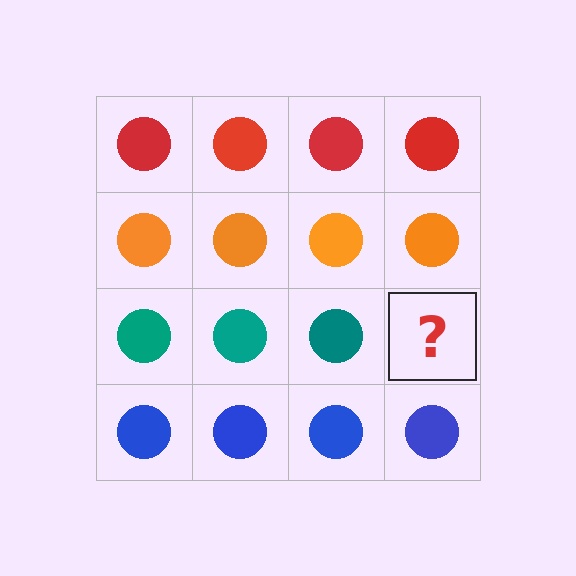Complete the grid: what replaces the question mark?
The question mark should be replaced with a teal circle.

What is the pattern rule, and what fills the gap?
The rule is that each row has a consistent color. The gap should be filled with a teal circle.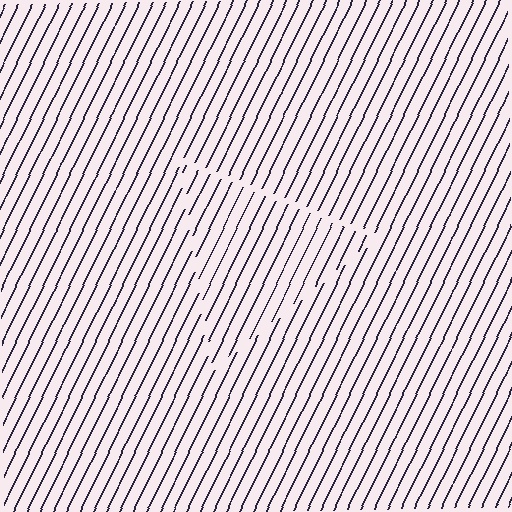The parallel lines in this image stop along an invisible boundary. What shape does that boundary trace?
An illusory triangle. The interior of the shape contains the same grating, shifted by half a period — the contour is defined by the phase discontinuity where line-ends from the inner and outer gratings abut.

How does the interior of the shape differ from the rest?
The interior of the shape contains the same grating, shifted by half a period — the contour is defined by the phase discontinuity where line-ends from the inner and outer gratings abut.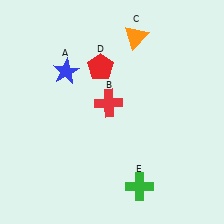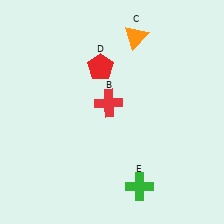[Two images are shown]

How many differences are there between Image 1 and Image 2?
There is 1 difference between the two images.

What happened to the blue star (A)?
The blue star (A) was removed in Image 2. It was in the top-left area of Image 1.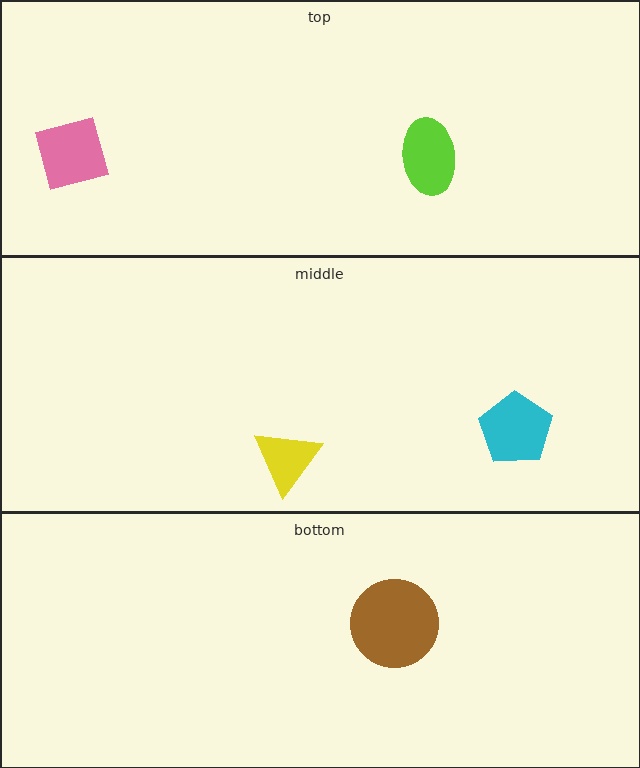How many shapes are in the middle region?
2.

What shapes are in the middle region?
The yellow triangle, the cyan pentagon.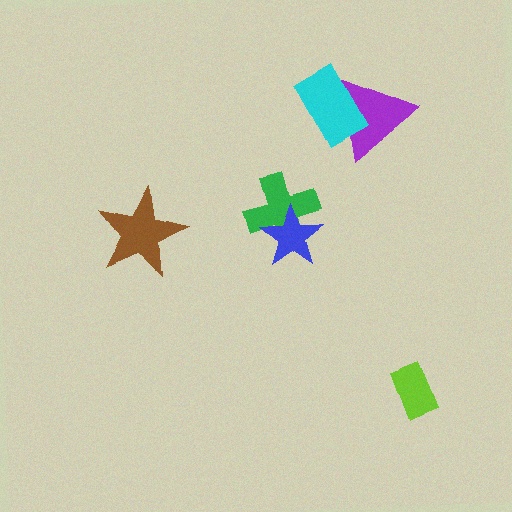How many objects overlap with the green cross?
1 object overlaps with the green cross.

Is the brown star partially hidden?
No, no other shape covers it.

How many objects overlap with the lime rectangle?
0 objects overlap with the lime rectangle.